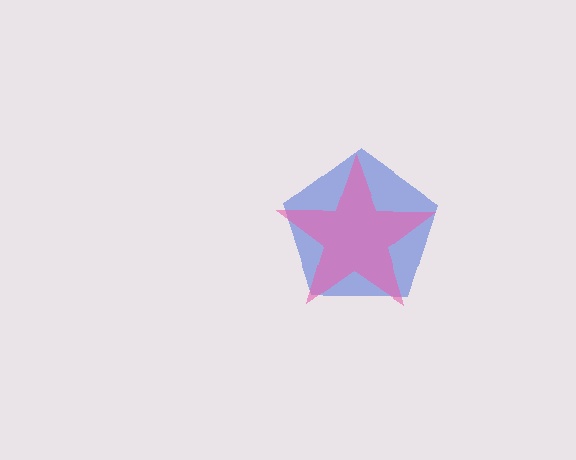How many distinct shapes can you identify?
There are 2 distinct shapes: a blue pentagon, a pink star.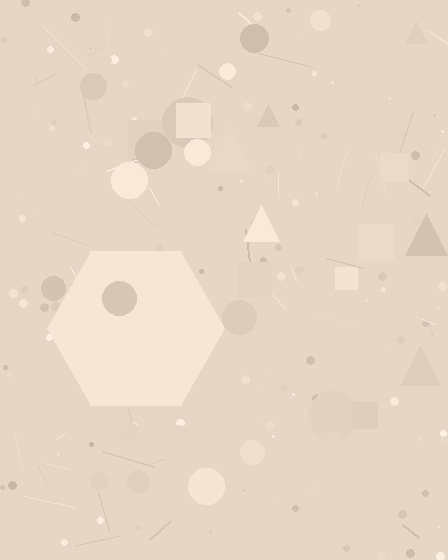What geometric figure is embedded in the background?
A hexagon is embedded in the background.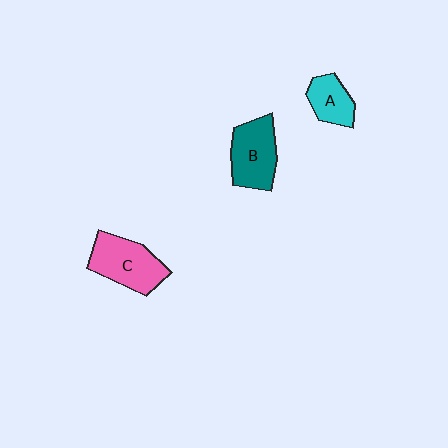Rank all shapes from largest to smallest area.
From largest to smallest: C (pink), B (teal), A (cyan).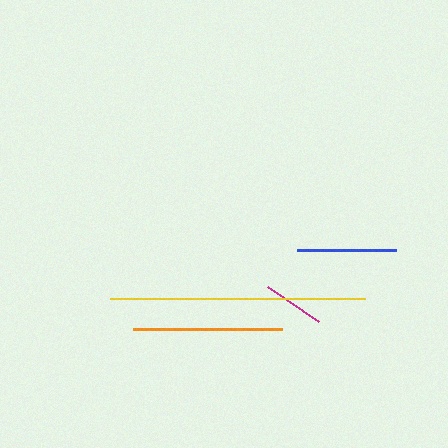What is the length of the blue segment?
The blue segment is approximately 98 pixels long.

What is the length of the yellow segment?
The yellow segment is approximately 255 pixels long.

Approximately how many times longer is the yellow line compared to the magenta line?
The yellow line is approximately 4.1 times the length of the magenta line.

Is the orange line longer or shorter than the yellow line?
The yellow line is longer than the orange line.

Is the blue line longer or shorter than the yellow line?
The yellow line is longer than the blue line.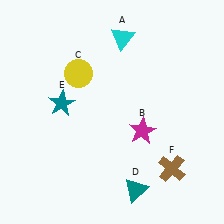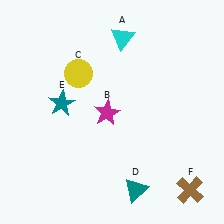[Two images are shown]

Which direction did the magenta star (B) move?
The magenta star (B) moved left.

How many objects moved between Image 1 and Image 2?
2 objects moved between the two images.